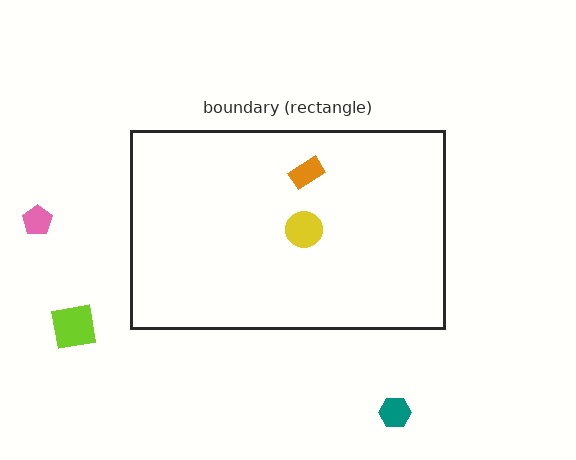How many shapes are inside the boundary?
2 inside, 3 outside.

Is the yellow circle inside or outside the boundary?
Inside.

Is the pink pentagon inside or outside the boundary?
Outside.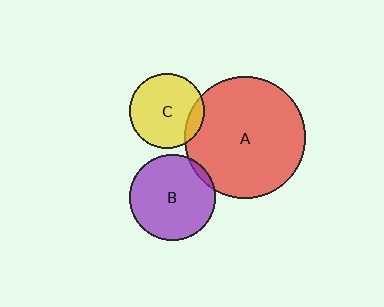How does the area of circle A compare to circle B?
Approximately 2.0 times.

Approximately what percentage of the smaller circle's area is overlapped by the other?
Approximately 5%.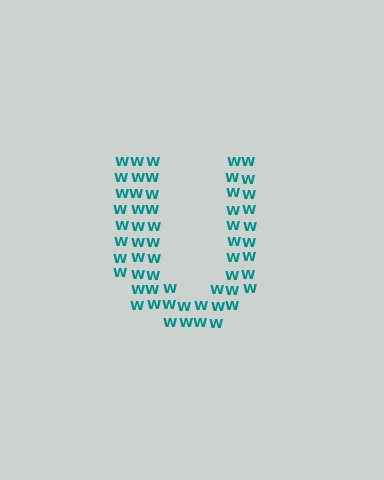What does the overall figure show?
The overall figure shows the letter U.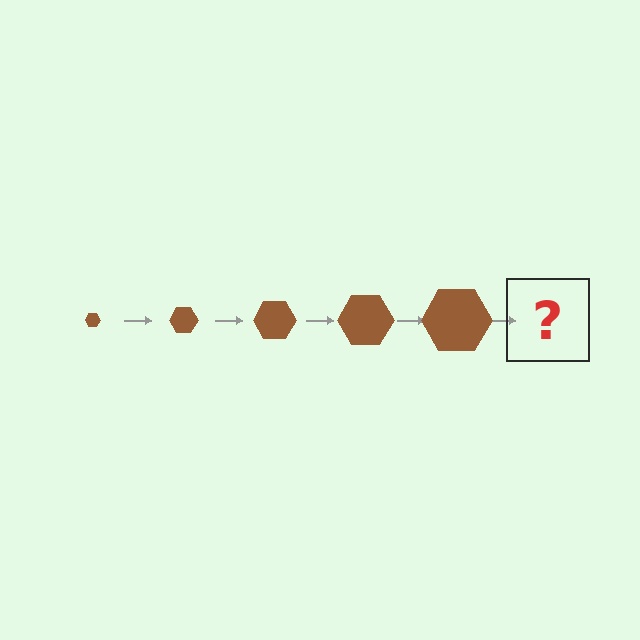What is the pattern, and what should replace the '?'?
The pattern is that the hexagon gets progressively larger each step. The '?' should be a brown hexagon, larger than the previous one.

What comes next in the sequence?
The next element should be a brown hexagon, larger than the previous one.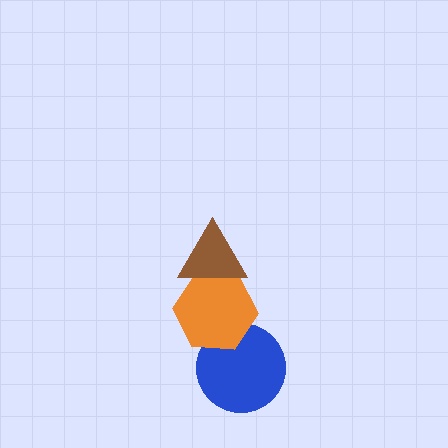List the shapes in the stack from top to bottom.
From top to bottom: the brown triangle, the orange hexagon, the blue circle.